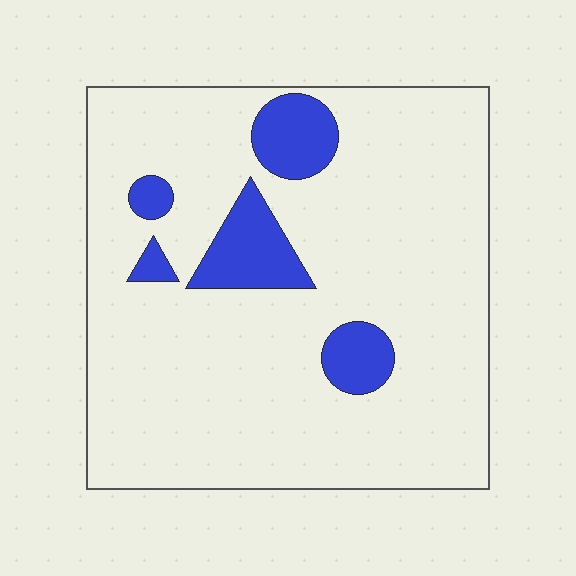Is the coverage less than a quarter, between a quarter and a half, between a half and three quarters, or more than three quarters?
Less than a quarter.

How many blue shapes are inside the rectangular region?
5.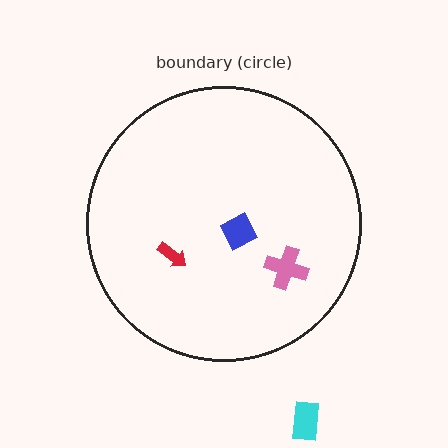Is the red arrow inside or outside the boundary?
Inside.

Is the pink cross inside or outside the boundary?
Inside.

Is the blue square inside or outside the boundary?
Inside.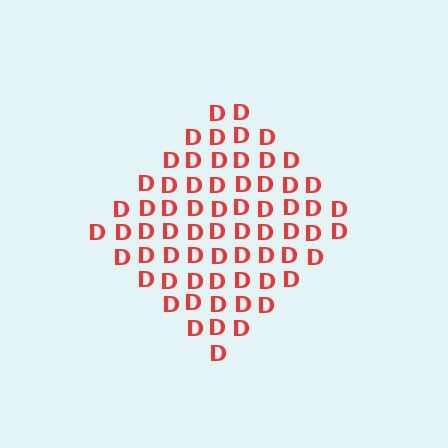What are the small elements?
The small elements are letter D's.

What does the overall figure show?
The overall figure shows a diamond.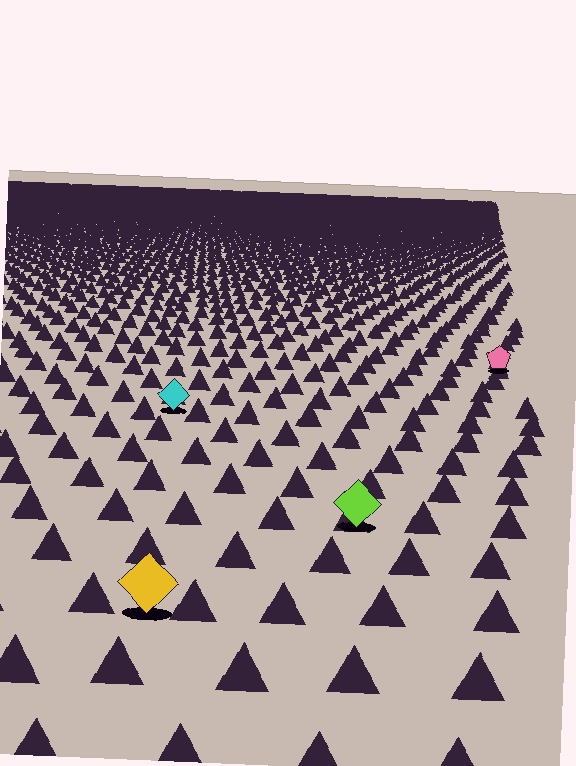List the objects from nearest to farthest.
From nearest to farthest: the yellow diamond, the lime diamond, the cyan diamond, the pink pentagon.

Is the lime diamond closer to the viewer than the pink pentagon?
Yes. The lime diamond is closer — you can tell from the texture gradient: the ground texture is coarser near it.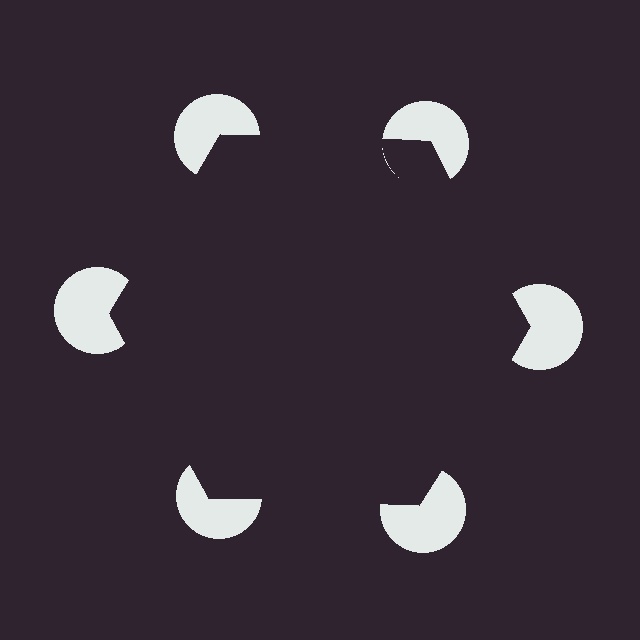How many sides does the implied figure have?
6 sides.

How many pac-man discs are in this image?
There are 6 — one at each vertex of the illusory hexagon.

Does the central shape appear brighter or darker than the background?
It typically appears slightly darker than the background, even though no actual brightness change is drawn.